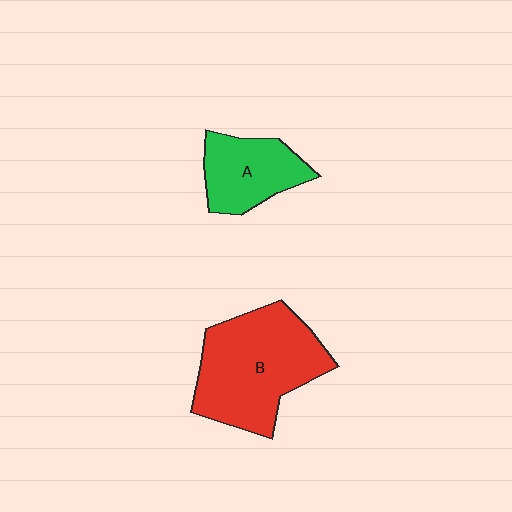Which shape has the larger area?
Shape B (red).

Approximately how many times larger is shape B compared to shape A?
Approximately 1.9 times.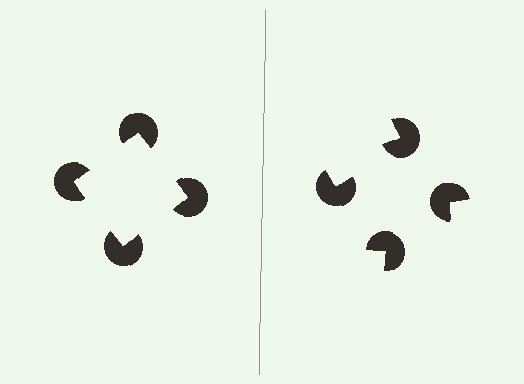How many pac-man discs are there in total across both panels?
8 — 4 on each side.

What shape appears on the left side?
An illusory square.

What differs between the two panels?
The pac-man discs are positioned identically on both sides; only the wedge orientations differ. On the left they align to a square; on the right they are misaligned.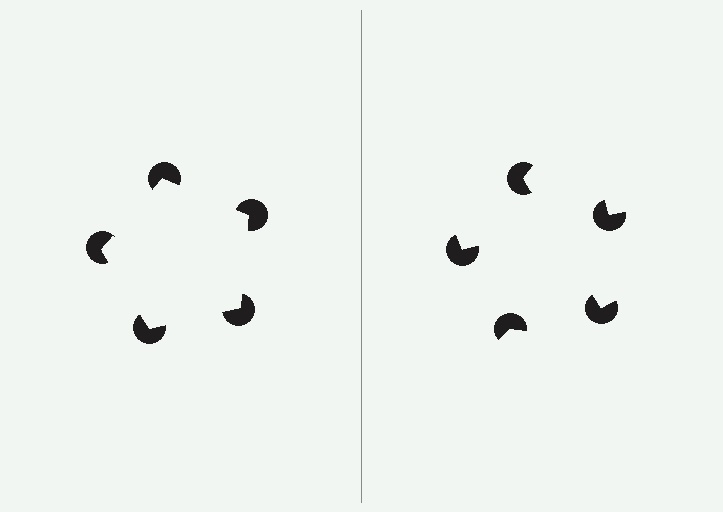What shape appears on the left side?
An illusory pentagon.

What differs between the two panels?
The pac-man discs are positioned identically on both sides; only the wedge orientations differ. On the left they align to a pentagon; on the right they are misaligned.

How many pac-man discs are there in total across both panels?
10 — 5 on each side.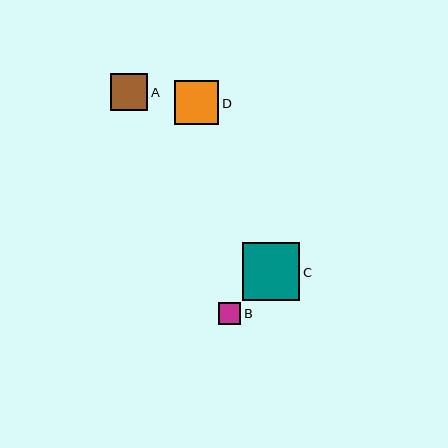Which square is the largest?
Square C is the largest with a size of approximately 58 pixels.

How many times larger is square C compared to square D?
Square C is approximately 1.3 times the size of square D.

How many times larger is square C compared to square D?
Square C is approximately 1.3 times the size of square D.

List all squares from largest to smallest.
From largest to smallest: C, D, A, B.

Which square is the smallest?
Square B is the smallest with a size of approximately 22 pixels.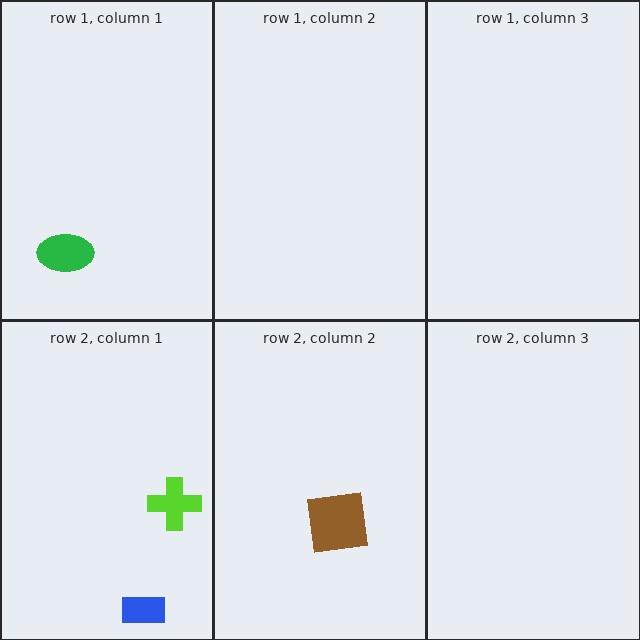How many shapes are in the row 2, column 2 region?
1.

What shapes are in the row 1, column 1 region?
The green ellipse.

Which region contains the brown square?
The row 2, column 2 region.